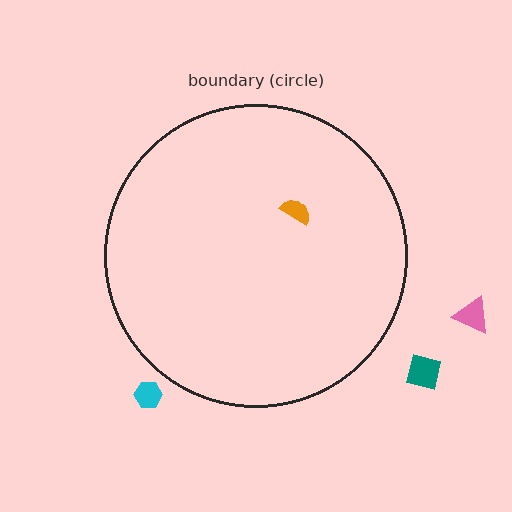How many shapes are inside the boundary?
1 inside, 3 outside.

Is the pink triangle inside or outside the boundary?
Outside.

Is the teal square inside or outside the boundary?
Outside.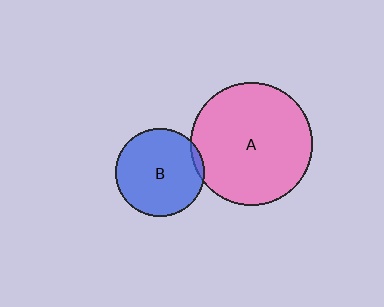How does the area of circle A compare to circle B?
Approximately 1.9 times.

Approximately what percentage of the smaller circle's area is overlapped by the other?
Approximately 5%.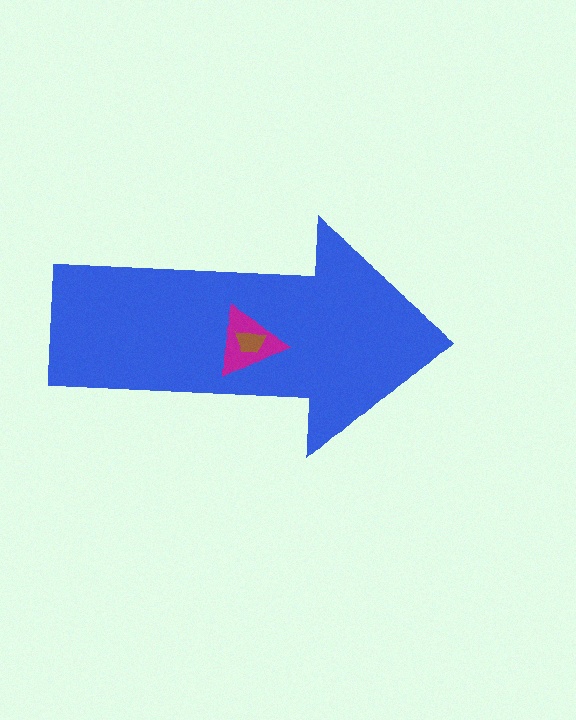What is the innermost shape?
The brown trapezoid.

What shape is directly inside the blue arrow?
The magenta triangle.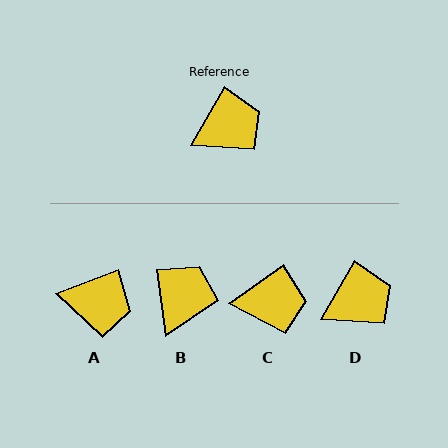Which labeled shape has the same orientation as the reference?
D.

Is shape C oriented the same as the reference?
No, it is off by about 24 degrees.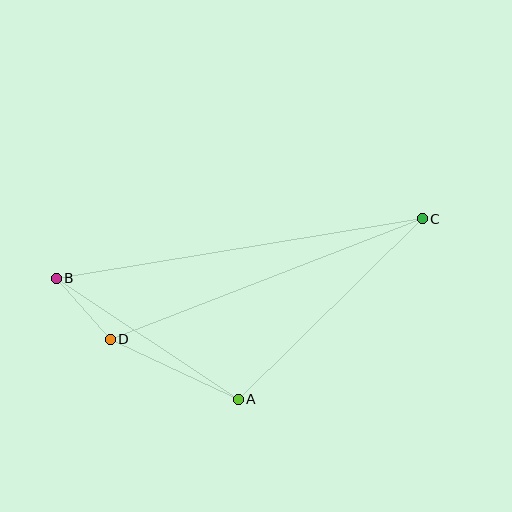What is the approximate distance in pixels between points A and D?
The distance between A and D is approximately 142 pixels.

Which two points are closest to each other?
Points B and D are closest to each other.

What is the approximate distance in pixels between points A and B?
The distance between A and B is approximately 219 pixels.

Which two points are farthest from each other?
Points B and C are farthest from each other.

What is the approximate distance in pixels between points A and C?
The distance between A and C is approximately 258 pixels.